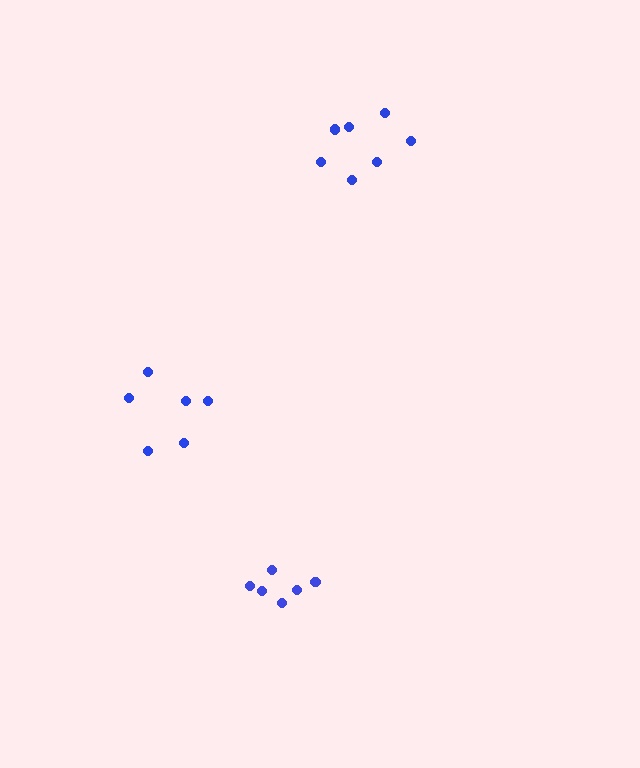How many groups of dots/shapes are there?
There are 3 groups.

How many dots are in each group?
Group 1: 7 dots, Group 2: 6 dots, Group 3: 6 dots (19 total).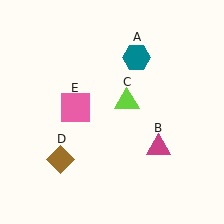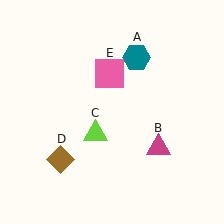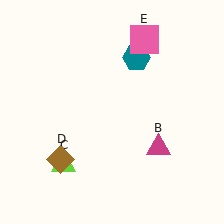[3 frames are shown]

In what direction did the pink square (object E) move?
The pink square (object E) moved up and to the right.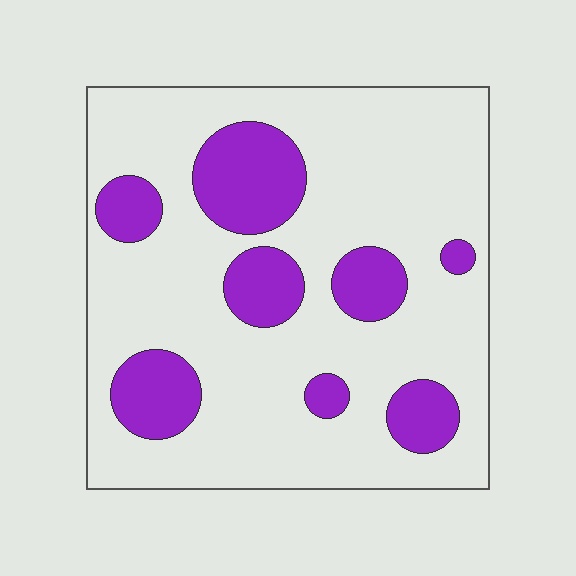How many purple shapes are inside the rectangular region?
8.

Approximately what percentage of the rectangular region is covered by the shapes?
Approximately 25%.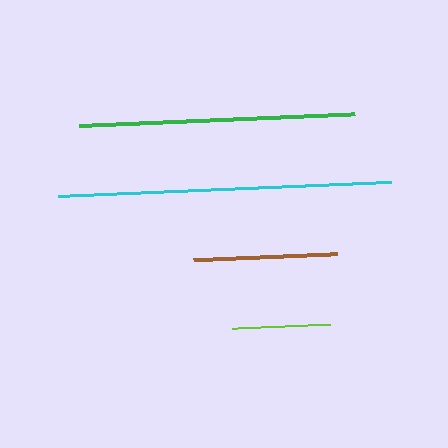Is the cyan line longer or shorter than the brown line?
The cyan line is longer than the brown line.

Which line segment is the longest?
The cyan line is the longest at approximately 334 pixels.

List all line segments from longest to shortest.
From longest to shortest: cyan, green, brown, lime.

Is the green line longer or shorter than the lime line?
The green line is longer than the lime line.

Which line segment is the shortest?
The lime line is the shortest at approximately 98 pixels.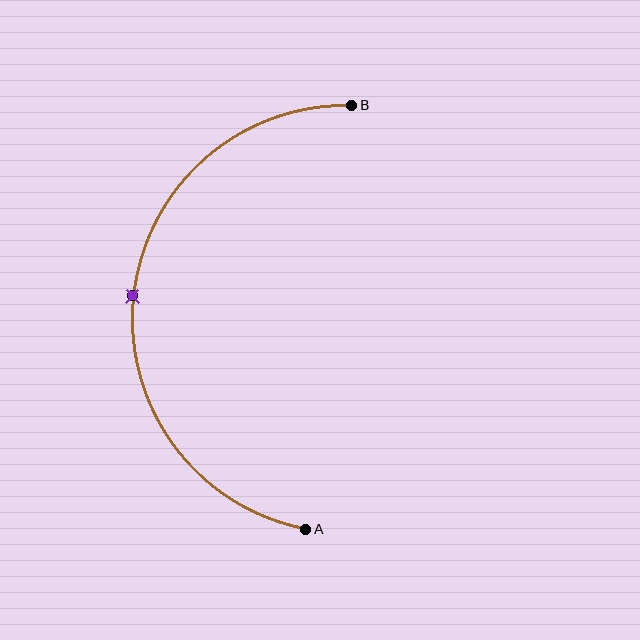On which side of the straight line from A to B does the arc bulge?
The arc bulges to the left of the straight line connecting A and B.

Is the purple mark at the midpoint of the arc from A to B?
Yes. The purple mark lies on the arc at equal arc-length from both A and B — it is the arc midpoint.